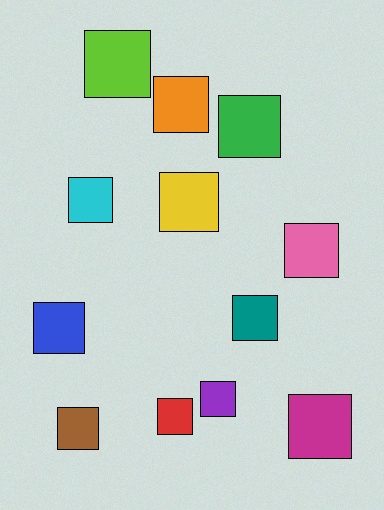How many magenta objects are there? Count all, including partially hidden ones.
There is 1 magenta object.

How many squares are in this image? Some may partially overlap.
There are 12 squares.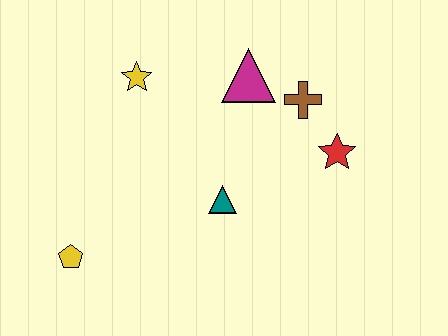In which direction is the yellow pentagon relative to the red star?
The yellow pentagon is to the left of the red star.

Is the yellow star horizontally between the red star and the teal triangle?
No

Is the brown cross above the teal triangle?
Yes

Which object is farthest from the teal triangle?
The yellow pentagon is farthest from the teal triangle.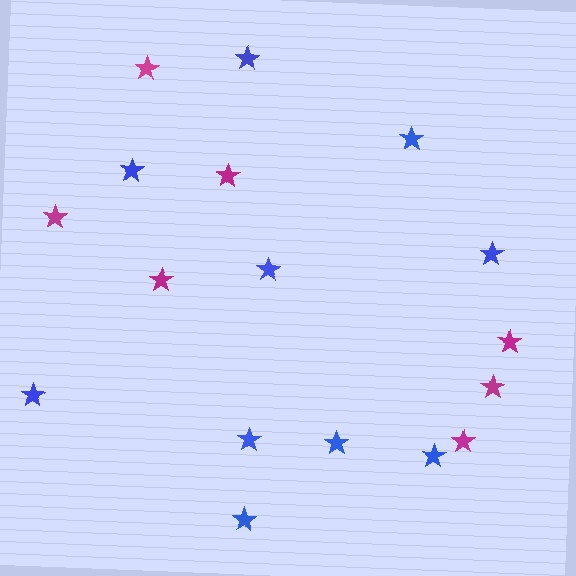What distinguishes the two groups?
There are 2 groups: one group of magenta stars (7) and one group of blue stars (10).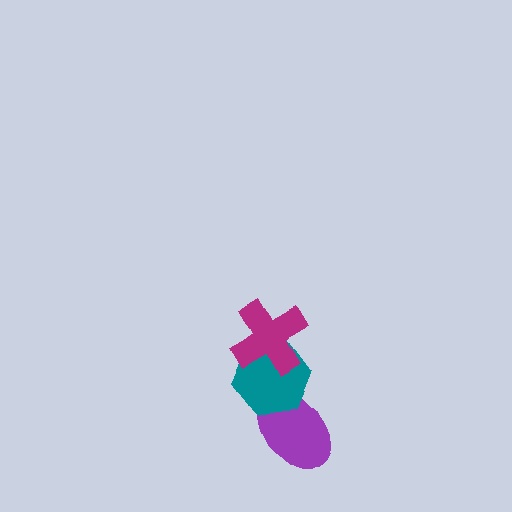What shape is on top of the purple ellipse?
The teal hexagon is on top of the purple ellipse.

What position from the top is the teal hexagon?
The teal hexagon is 2nd from the top.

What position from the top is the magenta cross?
The magenta cross is 1st from the top.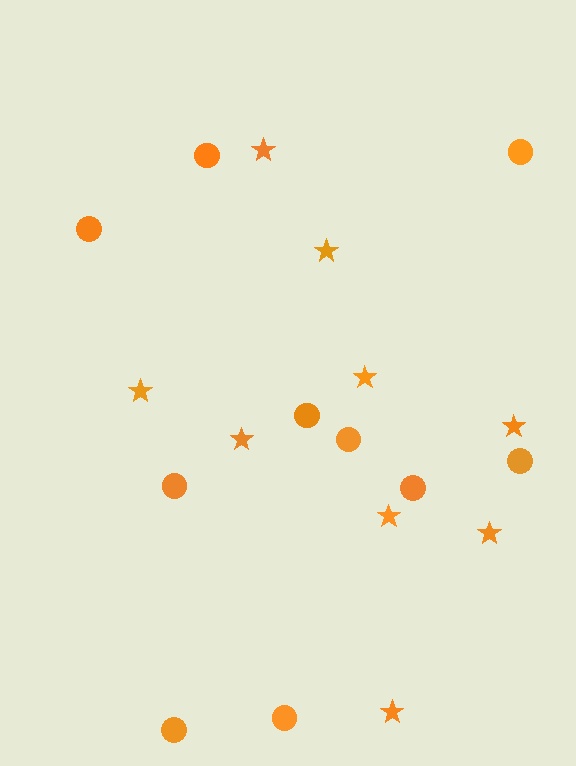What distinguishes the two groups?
There are 2 groups: one group of stars (9) and one group of circles (10).